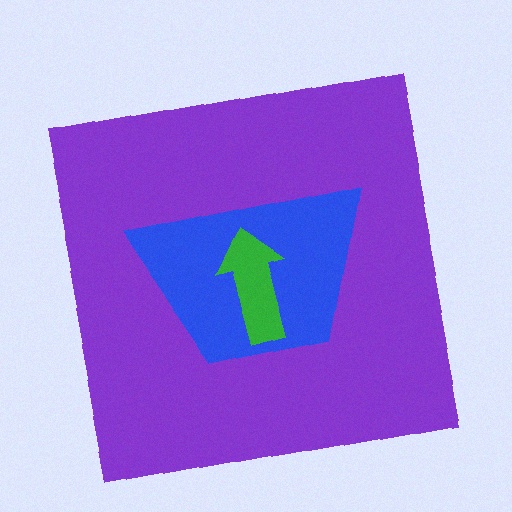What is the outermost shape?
The purple square.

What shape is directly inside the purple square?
The blue trapezoid.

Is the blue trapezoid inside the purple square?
Yes.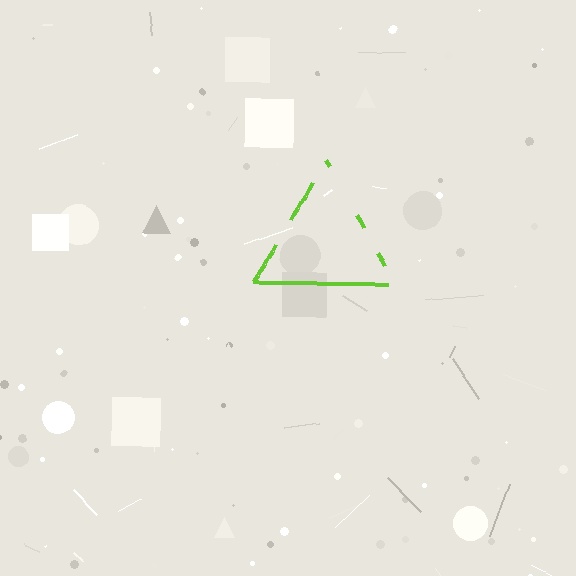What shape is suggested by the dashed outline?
The dashed outline suggests a triangle.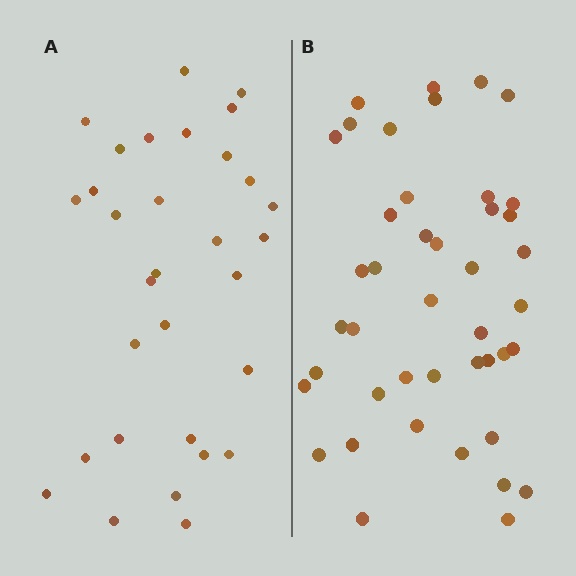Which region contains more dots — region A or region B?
Region B (the right region) has more dots.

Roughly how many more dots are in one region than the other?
Region B has roughly 12 or so more dots than region A.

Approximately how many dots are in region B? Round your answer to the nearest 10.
About 40 dots. (The exact count is 43, which rounds to 40.)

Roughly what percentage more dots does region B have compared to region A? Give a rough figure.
About 40% more.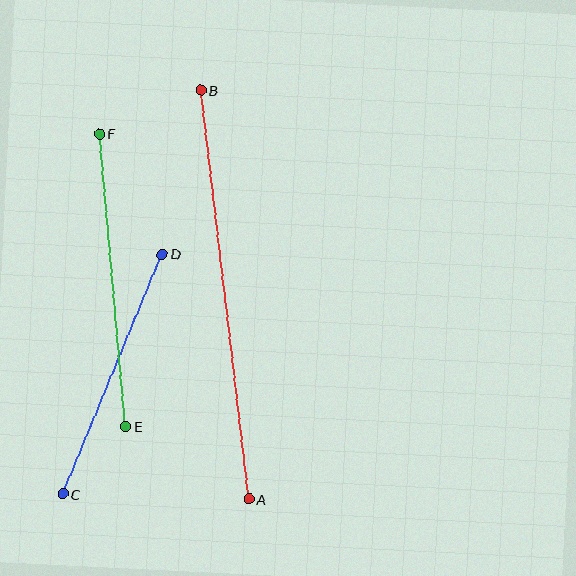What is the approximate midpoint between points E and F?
The midpoint is at approximately (112, 280) pixels.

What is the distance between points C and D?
The distance is approximately 260 pixels.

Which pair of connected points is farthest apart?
Points A and B are farthest apart.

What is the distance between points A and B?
The distance is approximately 412 pixels.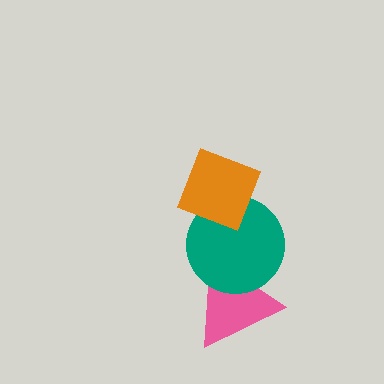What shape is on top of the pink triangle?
The teal circle is on top of the pink triangle.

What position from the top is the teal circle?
The teal circle is 2nd from the top.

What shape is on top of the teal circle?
The orange diamond is on top of the teal circle.